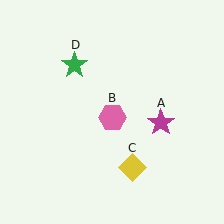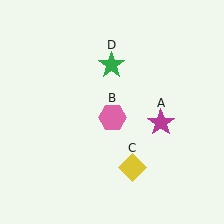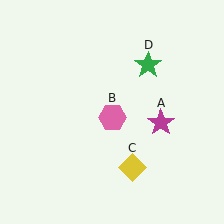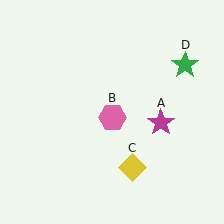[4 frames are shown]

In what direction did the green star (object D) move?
The green star (object D) moved right.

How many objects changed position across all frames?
1 object changed position: green star (object D).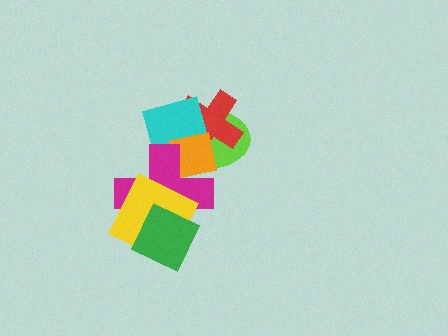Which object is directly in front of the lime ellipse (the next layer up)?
The red cross is directly in front of the lime ellipse.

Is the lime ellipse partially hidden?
Yes, it is partially covered by another shape.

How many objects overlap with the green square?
2 objects overlap with the green square.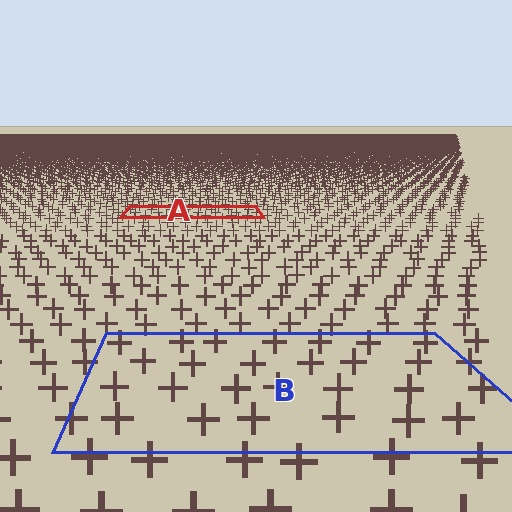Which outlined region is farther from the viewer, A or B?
Region A is farther from the viewer — the texture elements inside it appear smaller and more densely packed.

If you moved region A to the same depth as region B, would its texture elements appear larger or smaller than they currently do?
They would appear larger. At a closer depth, the same texture elements are projected at a bigger on-screen size.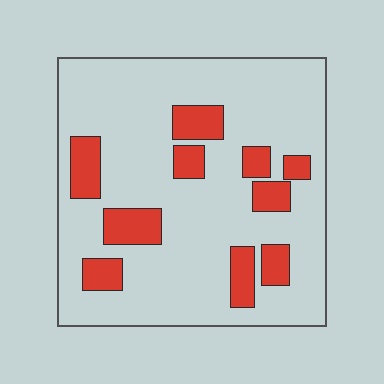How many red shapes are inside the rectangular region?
10.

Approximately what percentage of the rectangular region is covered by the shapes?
Approximately 20%.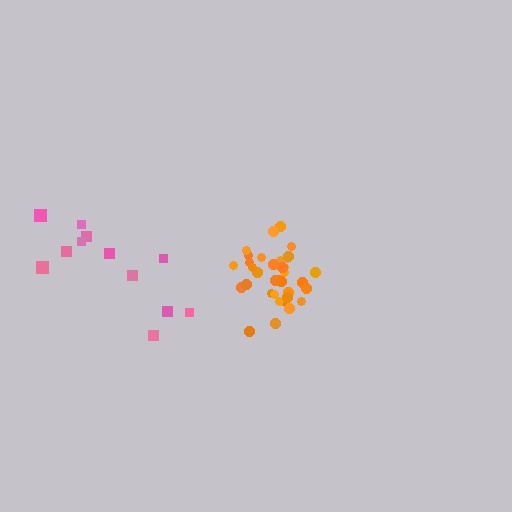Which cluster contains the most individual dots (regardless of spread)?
Orange (35).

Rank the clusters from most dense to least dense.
orange, pink.